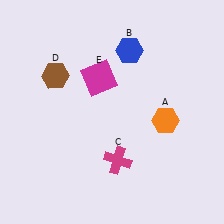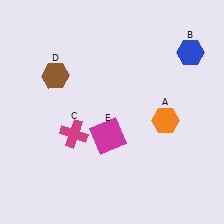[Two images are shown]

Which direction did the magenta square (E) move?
The magenta square (E) moved down.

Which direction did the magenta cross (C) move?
The magenta cross (C) moved left.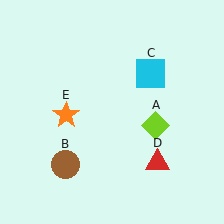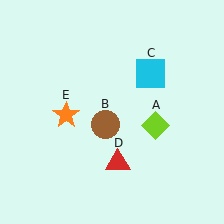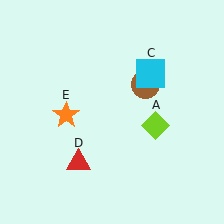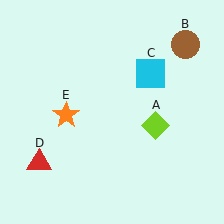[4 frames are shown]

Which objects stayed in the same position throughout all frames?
Lime diamond (object A) and cyan square (object C) and orange star (object E) remained stationary.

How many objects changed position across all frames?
2 objects changed position: brown circle (object B), red triangle (object D).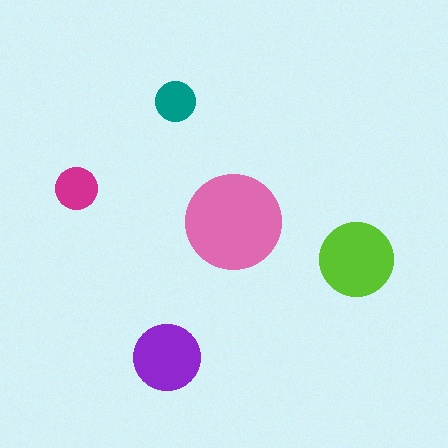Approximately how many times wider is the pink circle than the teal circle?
About 2.5 times wider.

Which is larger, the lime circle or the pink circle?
The pink one.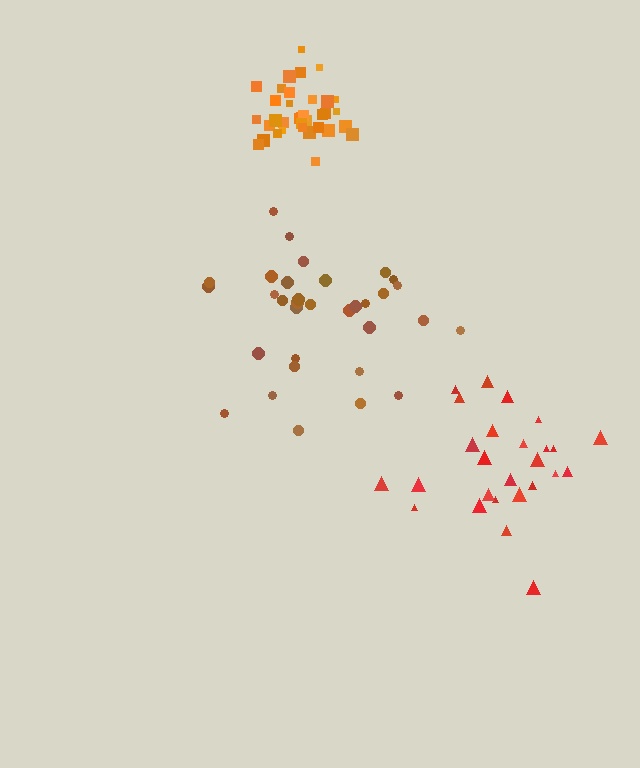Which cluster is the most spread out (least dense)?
Brown.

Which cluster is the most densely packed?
Orange.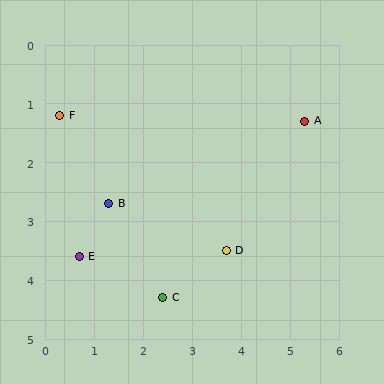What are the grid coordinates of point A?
Point A is at approximately (5.3, 1.3).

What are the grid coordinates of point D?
Point D is at approximately (3.7, 3.5).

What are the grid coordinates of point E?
Point E is at approximately (0.7, 3.6).